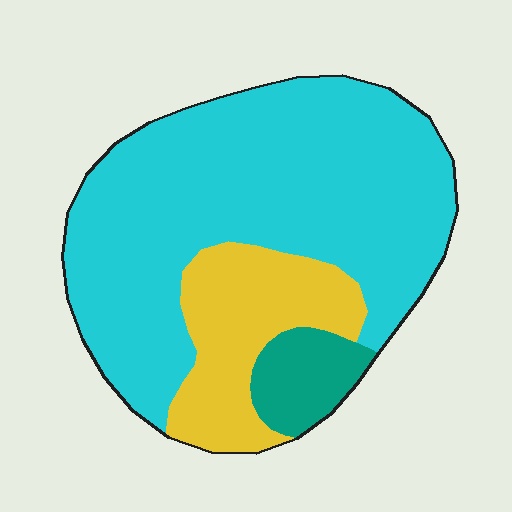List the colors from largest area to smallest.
From largest to smallest: cyan, yellow, teal.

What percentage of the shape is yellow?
Yellow takes up about one fifth (1/5) of the shape.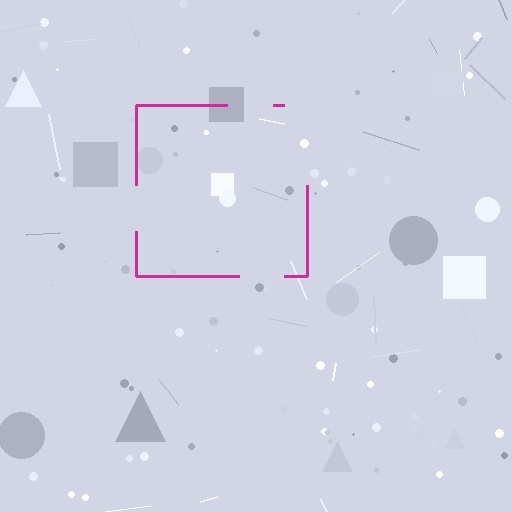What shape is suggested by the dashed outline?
The dashed outline suggests a square.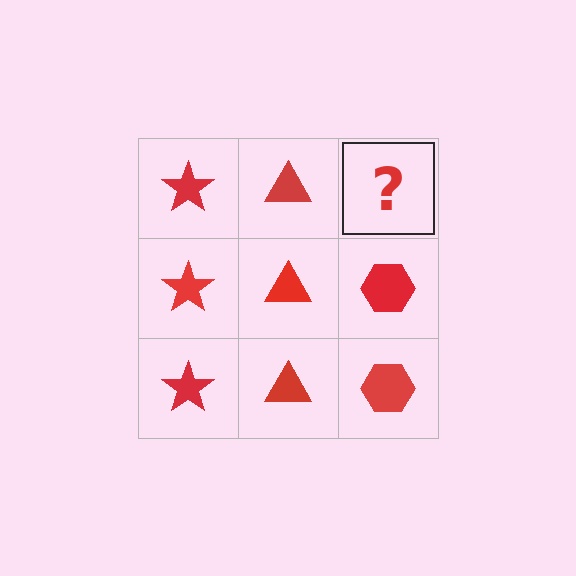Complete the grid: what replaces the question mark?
The question mark should be replaced with a red hexagon.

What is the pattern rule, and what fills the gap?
The rule is that each column has a consistent shape. The gap should be filled with a red hexagon.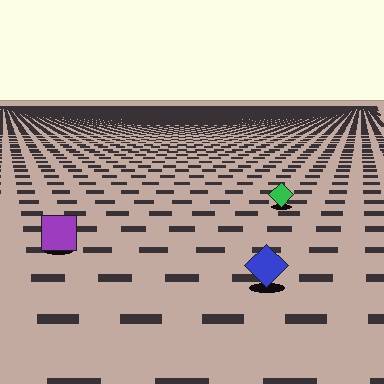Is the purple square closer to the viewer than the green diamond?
Yes. The purple square is closer — you can tell from the texture gradient: the ground texture is coarser near it.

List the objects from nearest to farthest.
From nearest to farthest: the blue diamond, the purple square, the green diamond.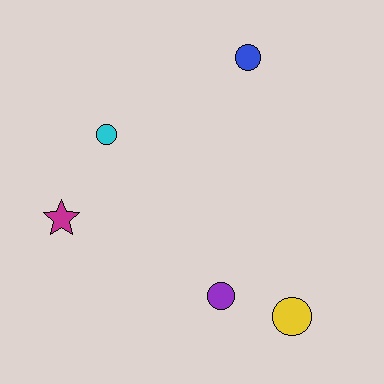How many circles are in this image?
There are 4 circles.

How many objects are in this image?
There are 5 objects.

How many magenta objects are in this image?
There is 1 magenta object.